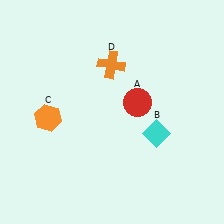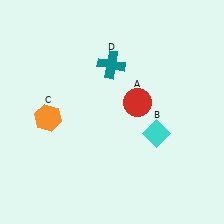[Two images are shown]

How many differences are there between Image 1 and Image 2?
There is 1 difference between the two images.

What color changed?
The cross (D) changed from orange in Image 1 to teal in Image 2.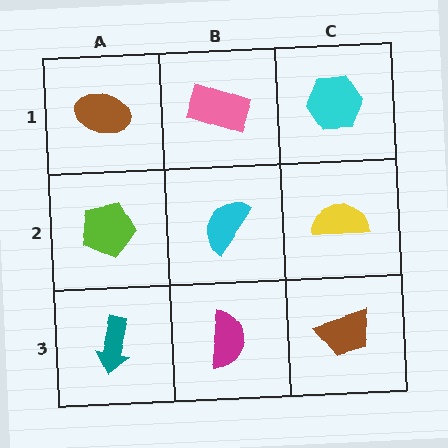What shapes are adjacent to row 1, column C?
A yellow semicircle (row 2, column C), a pink rectangle (row 1, column B).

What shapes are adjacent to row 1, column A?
A lime pentagon (row 2, column A), a pink rectangle (row 1, column B).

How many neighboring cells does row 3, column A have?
2.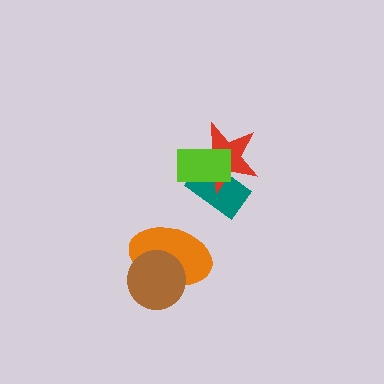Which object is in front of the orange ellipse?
The brown circle is in front of the orange ellipse.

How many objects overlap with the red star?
2 objects overlap with the red star.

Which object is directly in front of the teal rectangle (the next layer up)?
The red star is directly in front of the teal rectangle.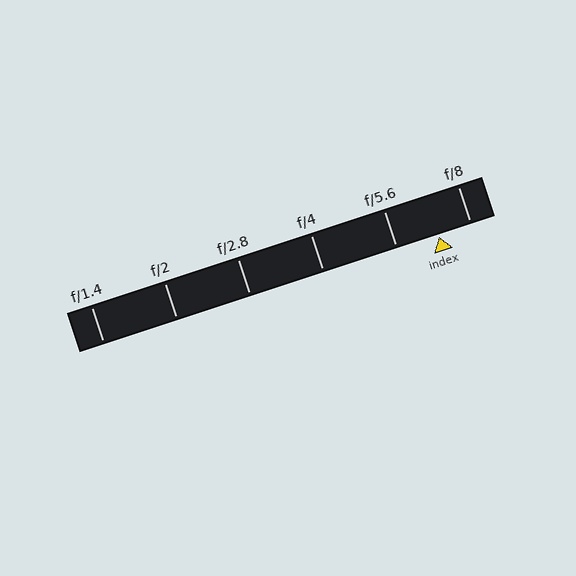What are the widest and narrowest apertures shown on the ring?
The widest aperture shown is f/1.4 and the narrowest is f/8.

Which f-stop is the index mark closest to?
The index mark is closest to f/8.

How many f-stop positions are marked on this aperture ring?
There are 6 f-stop positions marked.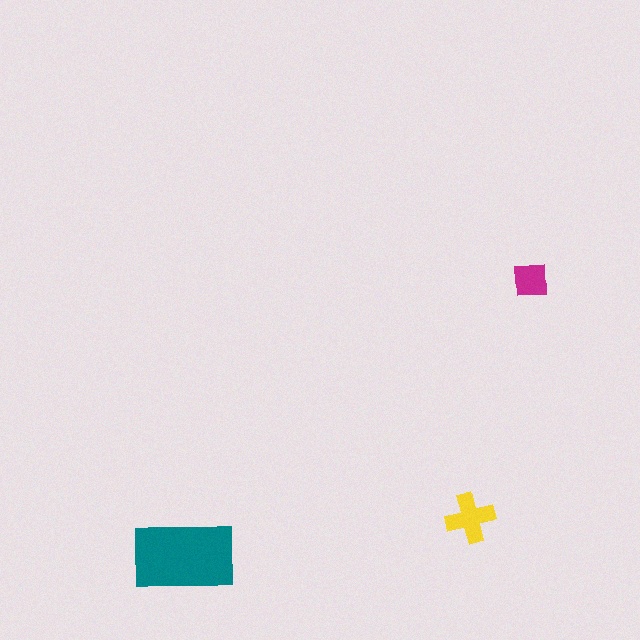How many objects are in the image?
There are 3 objects in the image.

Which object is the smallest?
The magenta square.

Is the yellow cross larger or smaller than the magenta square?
Larger.